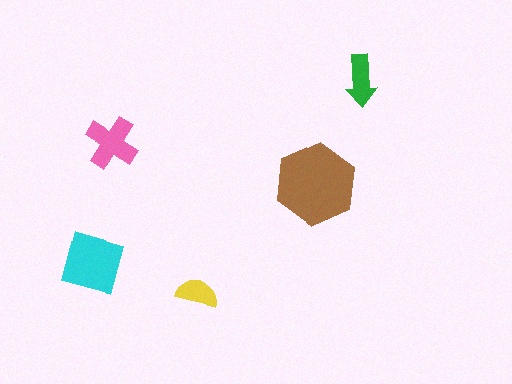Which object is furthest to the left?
The cyan diamond is leftmost.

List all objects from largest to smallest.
The brown hexagon, the cyan diamond, the pink cross, the green arrow, the yellow semicircle.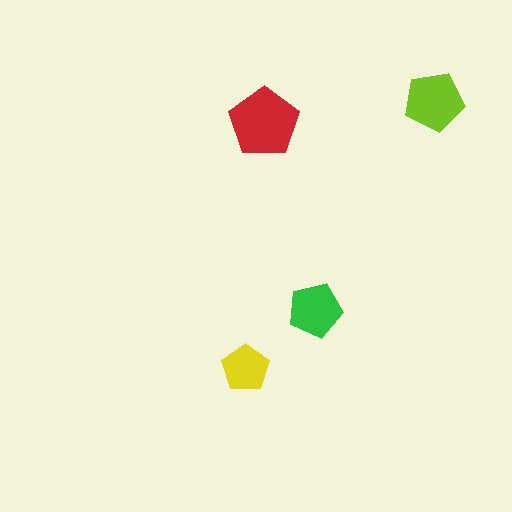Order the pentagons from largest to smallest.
the red one, the lime one, the green one, the yellow one.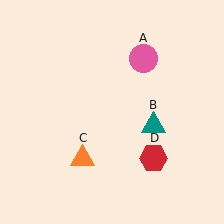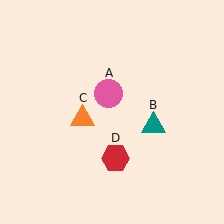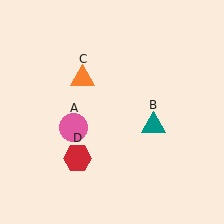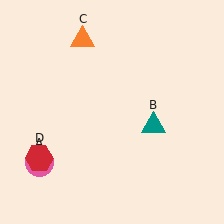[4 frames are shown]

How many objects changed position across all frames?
3 objects changed position: pink circle (object A), orange triangle (object C), red hexagon (object D).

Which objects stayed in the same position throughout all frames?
Teal triangle (object B) remained stationary.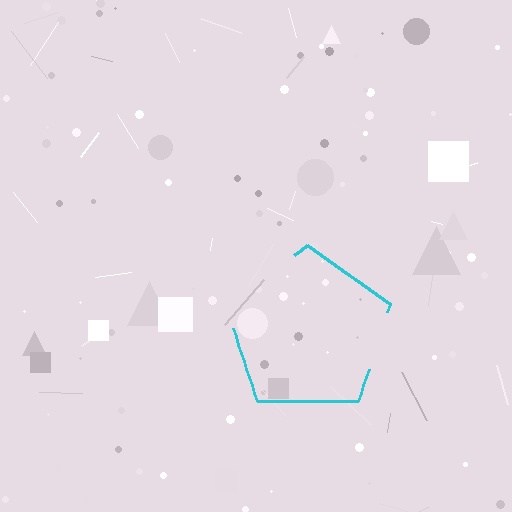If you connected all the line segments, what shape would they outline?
They would outline a pentagon.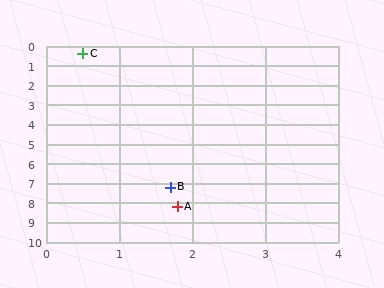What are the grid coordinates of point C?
Point C is at approximately (0.5, 0.4).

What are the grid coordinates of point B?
Point B is at approximately (1.7, 7.2).